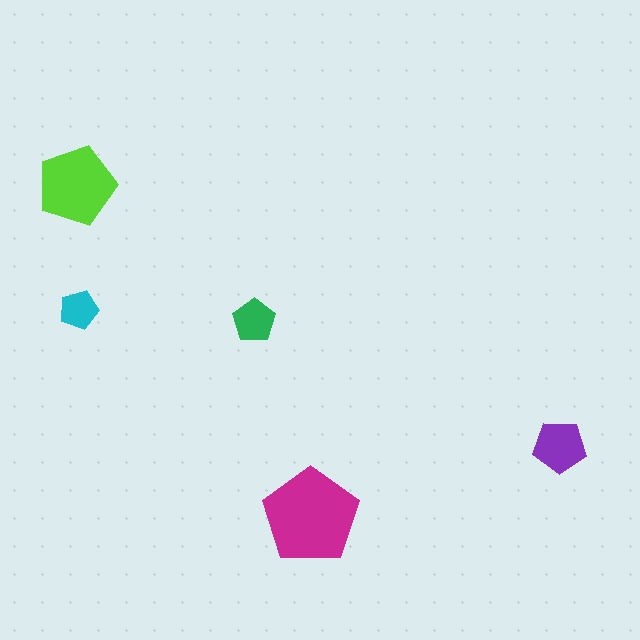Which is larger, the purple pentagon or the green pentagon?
The purple one.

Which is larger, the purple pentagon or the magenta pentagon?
The magenta one.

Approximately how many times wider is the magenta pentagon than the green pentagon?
About 2 times wider.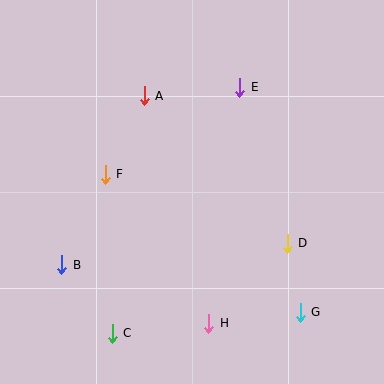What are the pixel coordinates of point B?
Point B is at (62, 265).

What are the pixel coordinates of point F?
Point F is at (105, 174).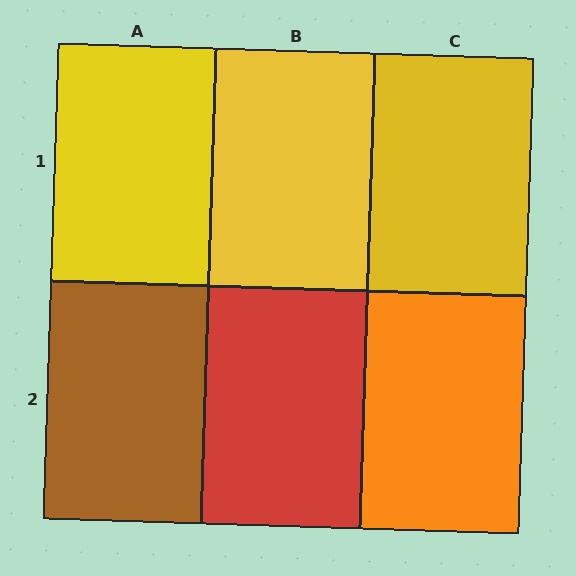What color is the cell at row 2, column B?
Red.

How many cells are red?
1 cell is red.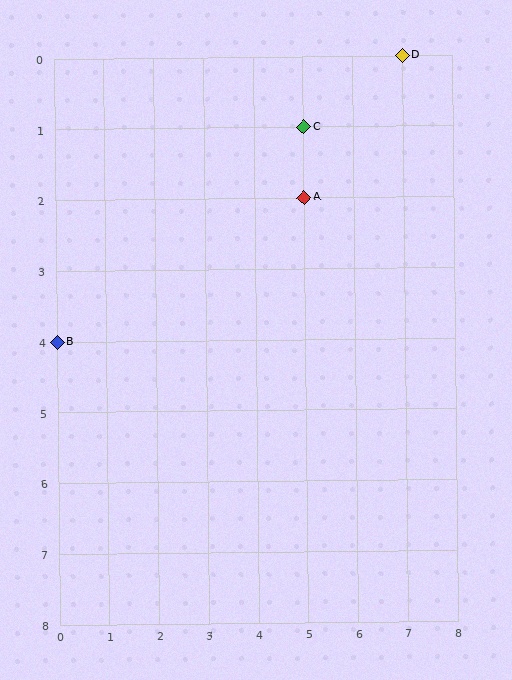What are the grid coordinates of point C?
Point C is at grid coordinates (5, 1).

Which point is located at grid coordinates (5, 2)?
Point A is at (5, 2).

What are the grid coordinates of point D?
Point D is at grid coordinates (7, 0).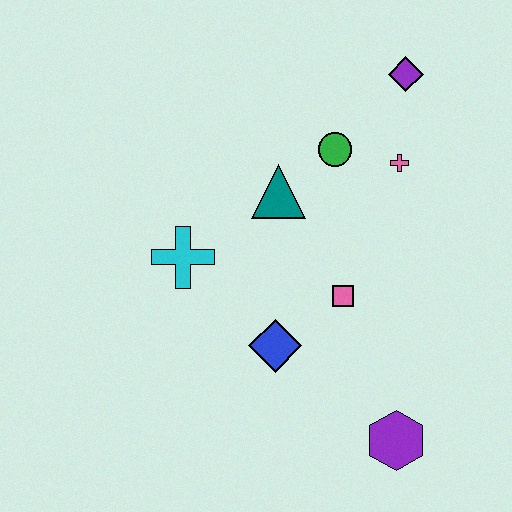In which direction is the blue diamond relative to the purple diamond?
The blue diamond is below the purple diamond.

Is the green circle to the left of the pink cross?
Yes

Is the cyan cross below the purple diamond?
Yes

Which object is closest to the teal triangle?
The green circle is closest to the teal triangle.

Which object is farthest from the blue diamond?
The purple diamond is farthest from the blue diamond.